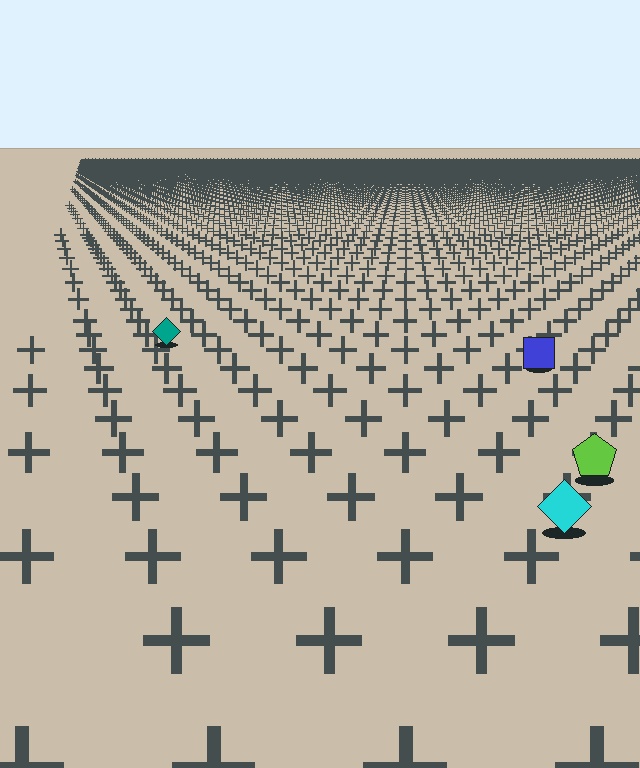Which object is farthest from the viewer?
The teal diamond is farthest from the viewer. It appears smaller and the ground texture around it is denser.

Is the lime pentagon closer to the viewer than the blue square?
Yes. The lime pentagon is closer — you can tell from the texture gradient: the ground texture is coarser near it.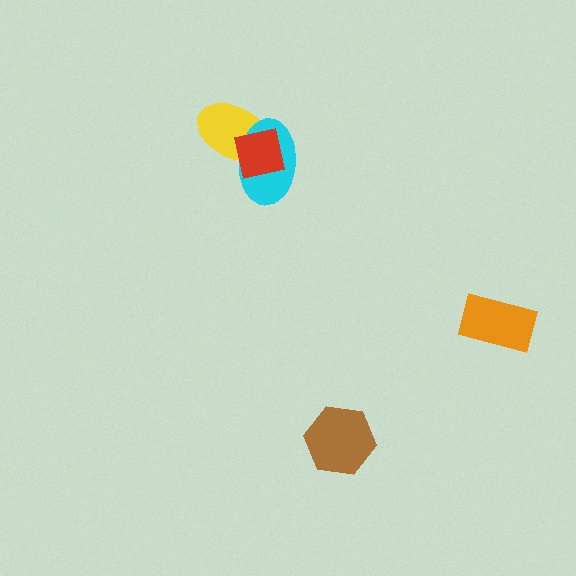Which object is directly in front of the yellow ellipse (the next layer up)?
The cyan ellipse is directly in front of the yellow ellipse.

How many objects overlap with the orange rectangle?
0 objects overlap with the orange rectangle.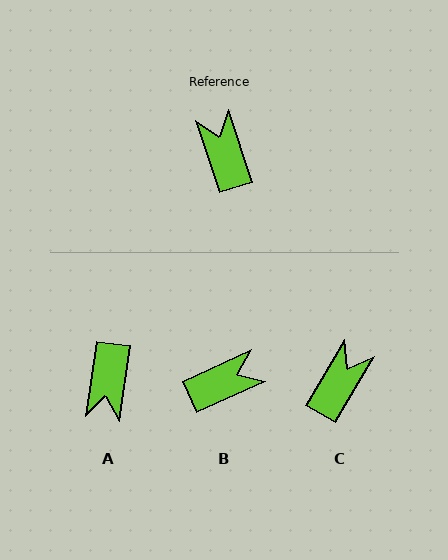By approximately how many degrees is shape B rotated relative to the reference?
Approximately 84 degrees clockwise.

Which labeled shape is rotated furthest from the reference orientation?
A, about 154 degrees away.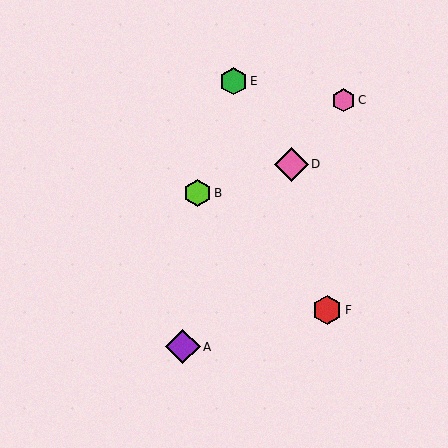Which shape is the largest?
The purple diamond (labeled A) is the largest.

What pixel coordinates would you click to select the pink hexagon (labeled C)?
Click at (344, 100) to select the pink hexagon C.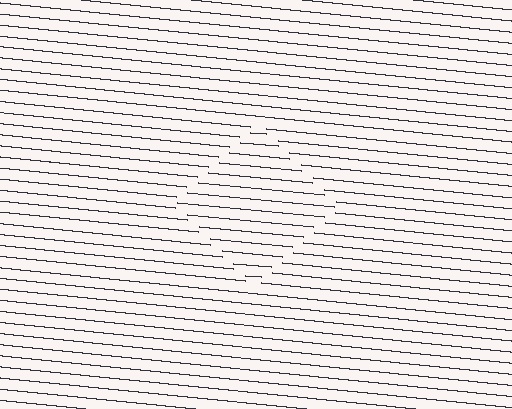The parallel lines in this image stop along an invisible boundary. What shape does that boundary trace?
An illusory square. The interior of the shape contains the same grating, shifted by half a period — the contour is defined by the phase discontinuity where line-ends from the inner and outer gratings abut.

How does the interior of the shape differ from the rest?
The interior of the shape contains the same grating, shifted by half a period — the contour is defined by the phase discontinuity where line-ends from the inner and outer gratings abut.